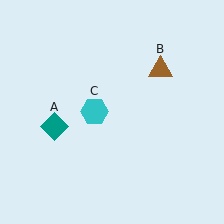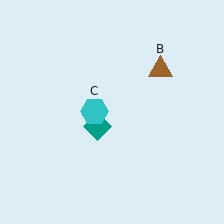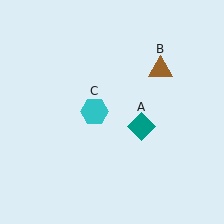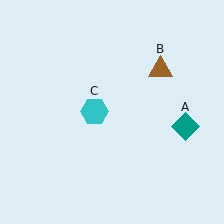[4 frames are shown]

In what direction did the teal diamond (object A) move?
The teal diamond (object A) moved right.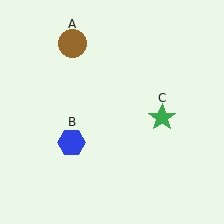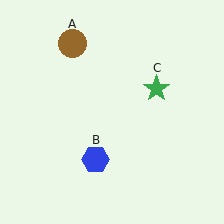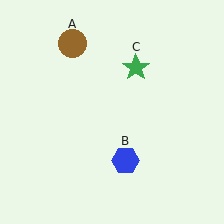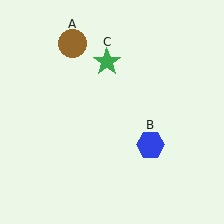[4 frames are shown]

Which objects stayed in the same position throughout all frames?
Brown circle (object A) remained stationary.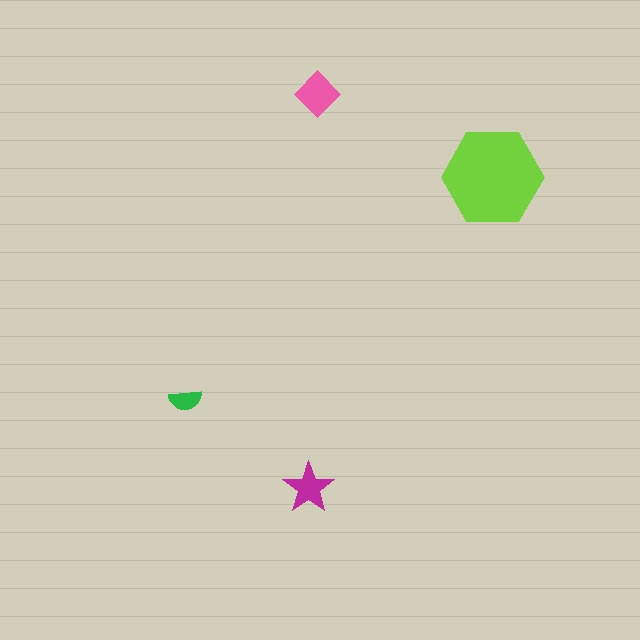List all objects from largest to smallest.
The lime hexagon, the pink diamond, the magenta star, the green semicircle.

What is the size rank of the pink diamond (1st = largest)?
2nd.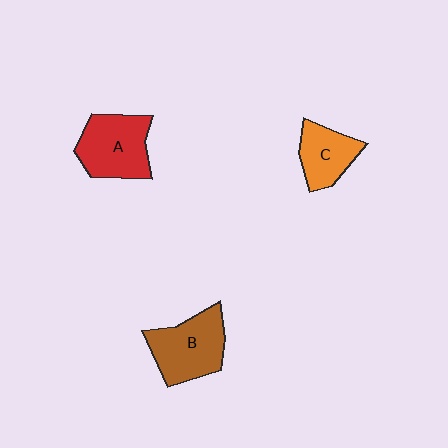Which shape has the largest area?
Shape B (brown).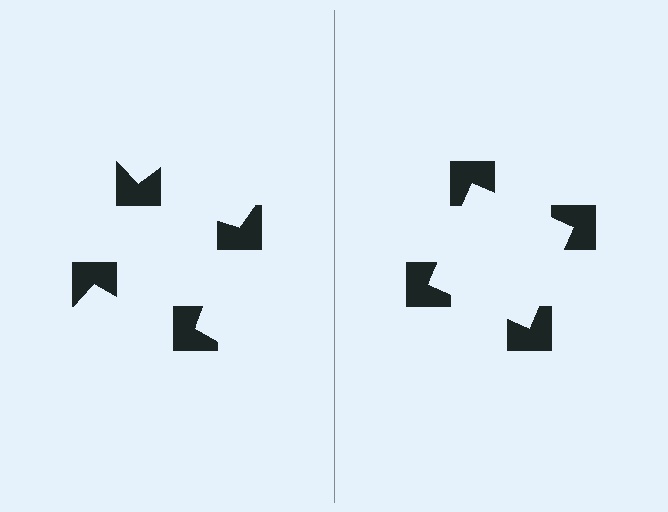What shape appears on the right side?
An illusory square.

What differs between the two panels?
The notched squares are positioned identically on both sides; only the wedge orientations differ. On the right they align to a square; on the left they are misaligned.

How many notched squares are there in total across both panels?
8 — 4 on each side.